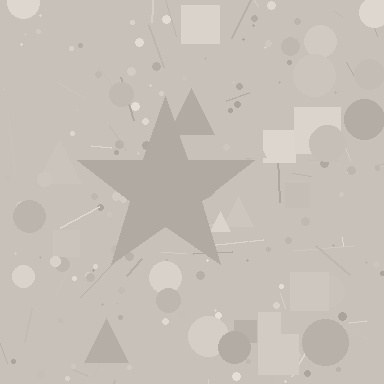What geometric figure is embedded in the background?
A star is embedded in the background.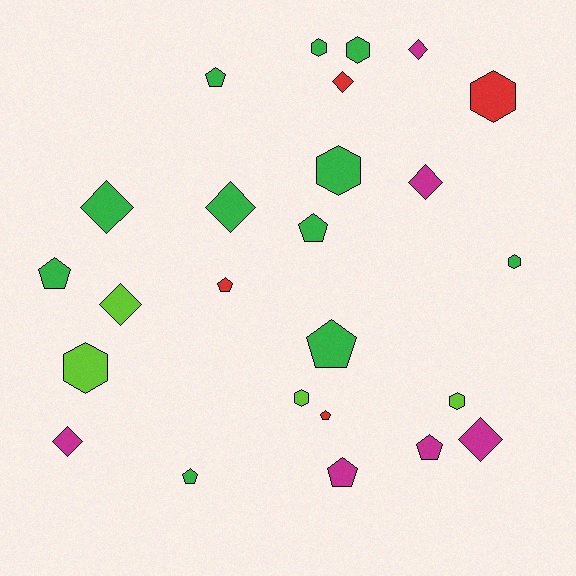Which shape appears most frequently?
Pentagon, with 9 objects.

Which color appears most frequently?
Green, with 11 objects.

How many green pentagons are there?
There are 5 green pentagons.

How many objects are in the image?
There are 25 objects.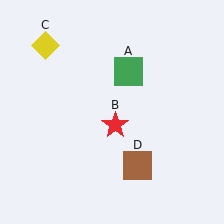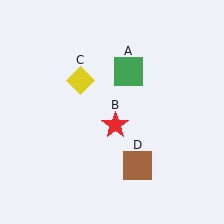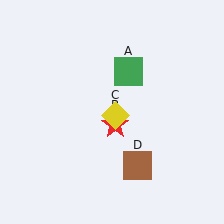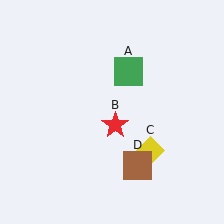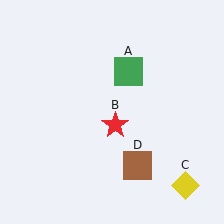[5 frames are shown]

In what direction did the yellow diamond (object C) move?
The yellow diamond (object C) moved down and to the right.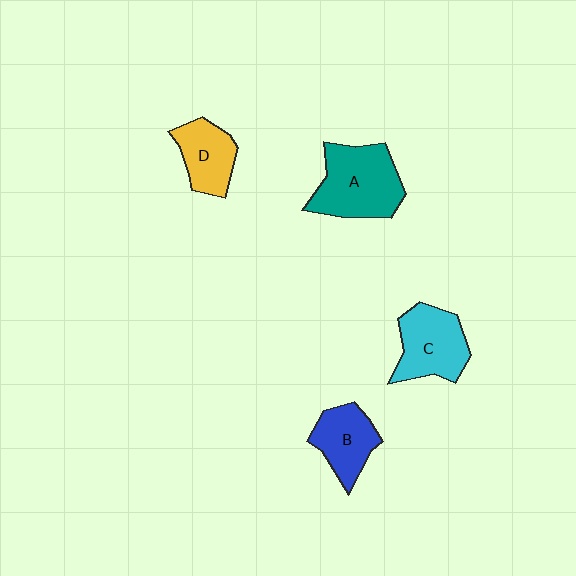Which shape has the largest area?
Shape A (teal).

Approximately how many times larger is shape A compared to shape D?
Approximately 1.6 times.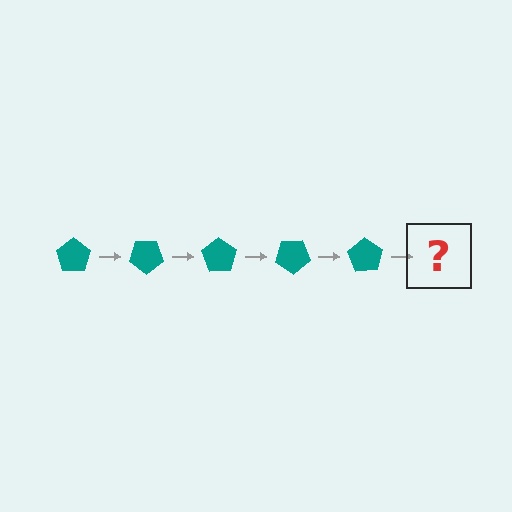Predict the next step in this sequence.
The next step is a teal pentagon rotated 175 degrees.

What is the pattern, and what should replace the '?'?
The pattern is that the pentagon rotates 35 degrees each step. The '?' should be a teal pentagon rotated 175 degrees.